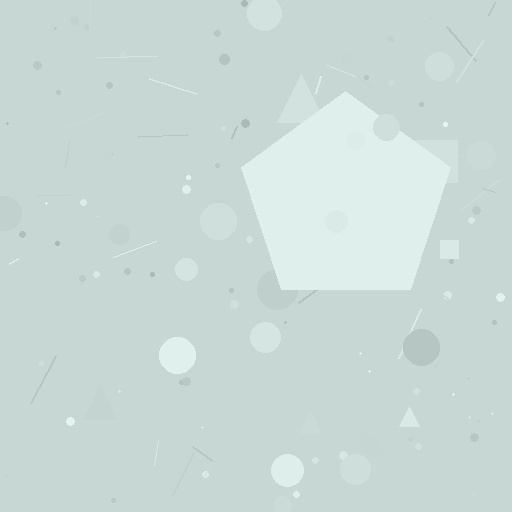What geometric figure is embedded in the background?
A pentagon is embedded in the background.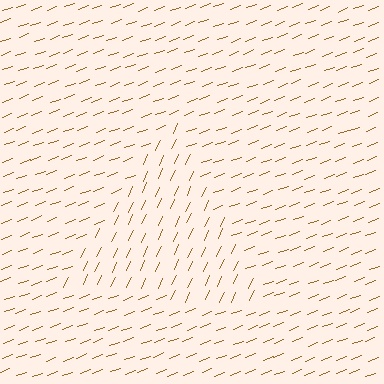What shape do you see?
I see a triangle.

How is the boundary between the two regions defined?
The boundary is defined purely by a change in line orientation (approximately 45 degrees difference). All lines are the same color and thickness.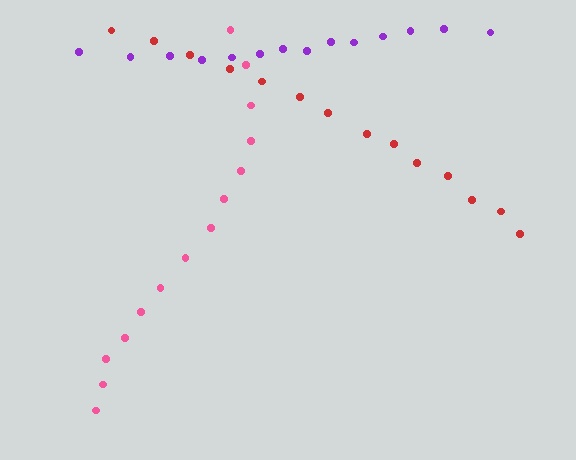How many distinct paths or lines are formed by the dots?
There are 3 distinct paths.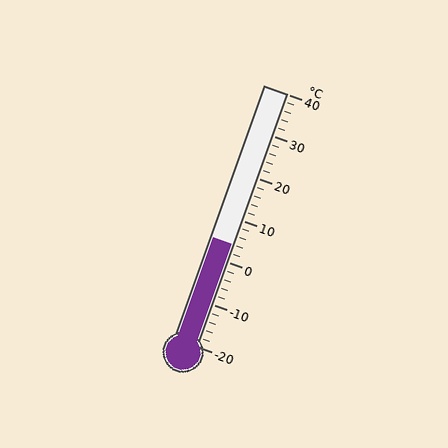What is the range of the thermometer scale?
The thermometer scale ranges from -20°C to 40°C.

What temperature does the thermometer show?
The thermometer shows approximately 4°C.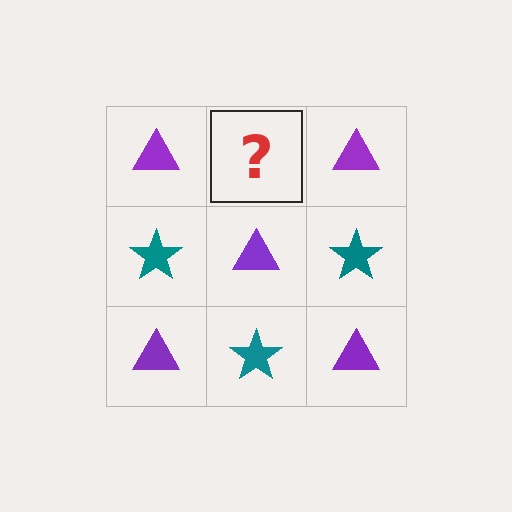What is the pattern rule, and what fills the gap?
The rule is that it alternates purple triangle and teal star in a checkerboard pattern. The gap should be filled with a teal star.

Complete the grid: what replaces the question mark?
The question mark should be replaced with a teal star.